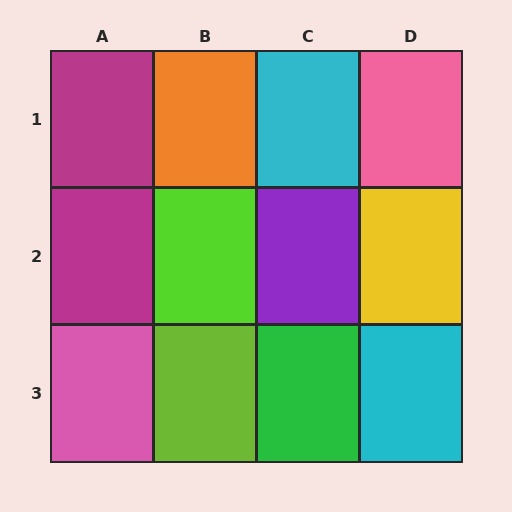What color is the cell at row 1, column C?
Cyan.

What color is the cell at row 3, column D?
Cyan.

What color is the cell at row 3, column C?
Green.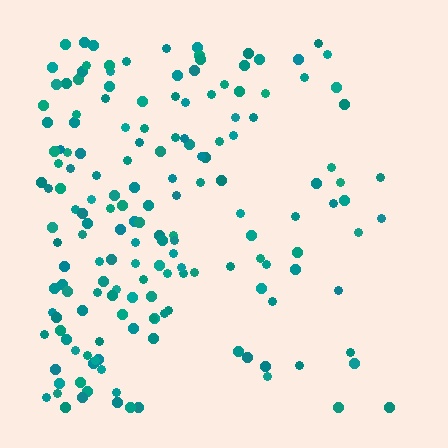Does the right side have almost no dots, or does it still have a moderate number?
Still a moderate number, just noticeably fewer than the left.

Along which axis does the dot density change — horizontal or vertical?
Horizontal.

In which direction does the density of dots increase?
From right to left, with the left side densest.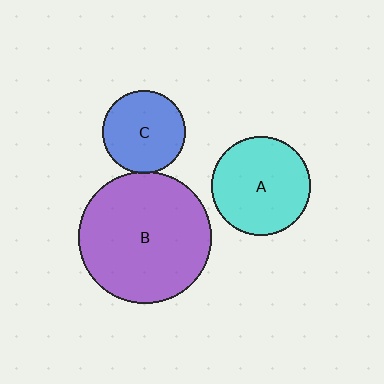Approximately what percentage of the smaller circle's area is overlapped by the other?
Approximately 5%.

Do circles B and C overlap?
Yes.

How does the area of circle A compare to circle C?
Approximately 1.4 times.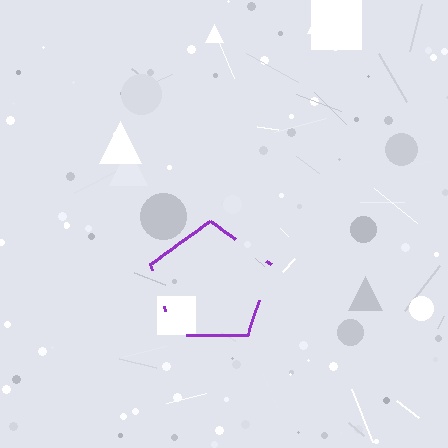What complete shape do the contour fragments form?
The contour fragments form a pentagon.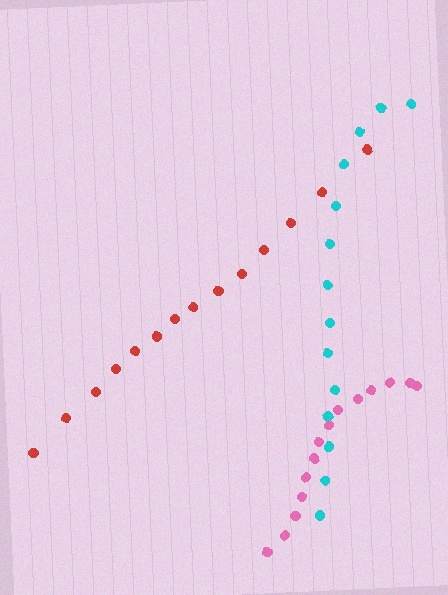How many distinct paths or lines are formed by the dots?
There are 3 distinct paths.